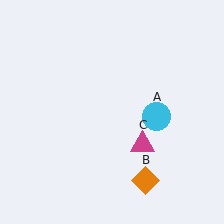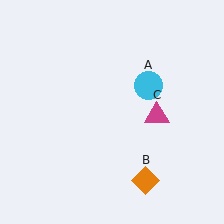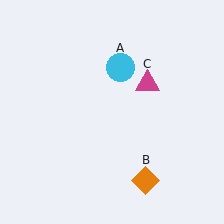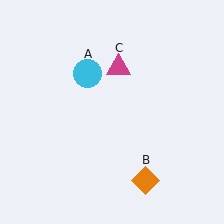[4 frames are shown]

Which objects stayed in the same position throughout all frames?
Orange diamond (object B) remained stationary.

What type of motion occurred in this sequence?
The cyan circle (object A), magenta triangle (object C) rotated counterclockwise around the center of the scene.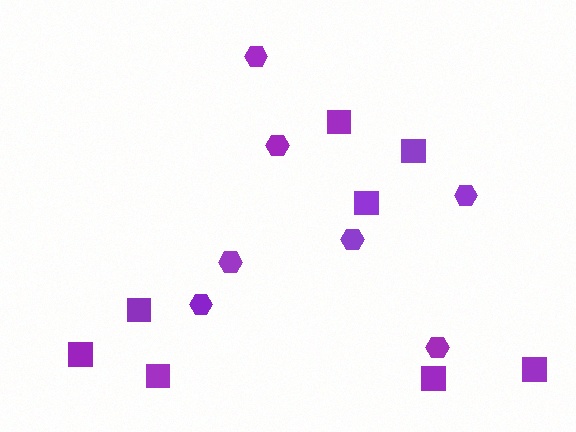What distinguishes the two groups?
There are 2 groups: one group of squares (8) and one group of hexagons (7).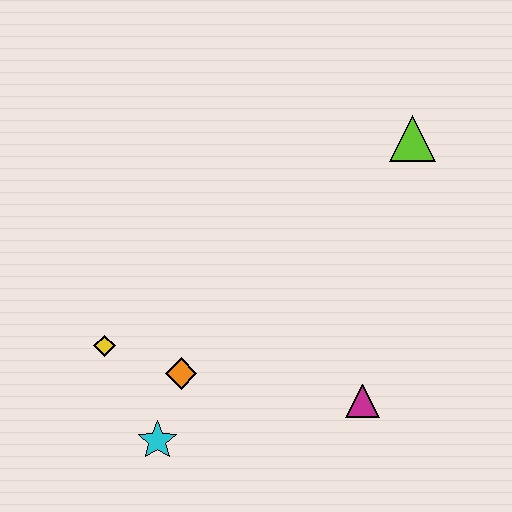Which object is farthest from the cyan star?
The lime triangle is farthest from the cyan star.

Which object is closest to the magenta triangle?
The orange diamond is closest to the magenta triangle.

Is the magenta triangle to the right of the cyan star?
Yes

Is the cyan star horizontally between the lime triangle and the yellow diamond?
Yes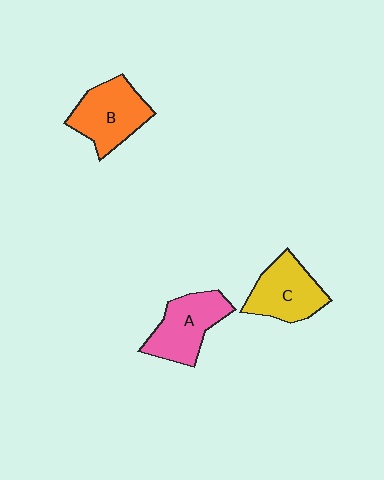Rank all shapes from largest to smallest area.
From largest to smallest: B (orange), A (pink), C (yellow).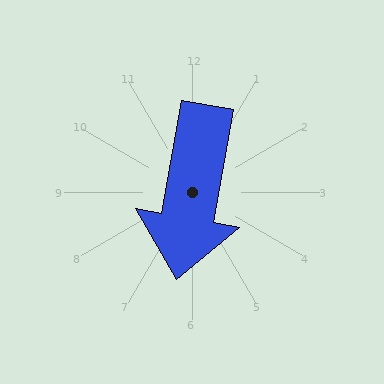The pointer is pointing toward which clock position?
Roughly 6 o'clock.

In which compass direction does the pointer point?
South.